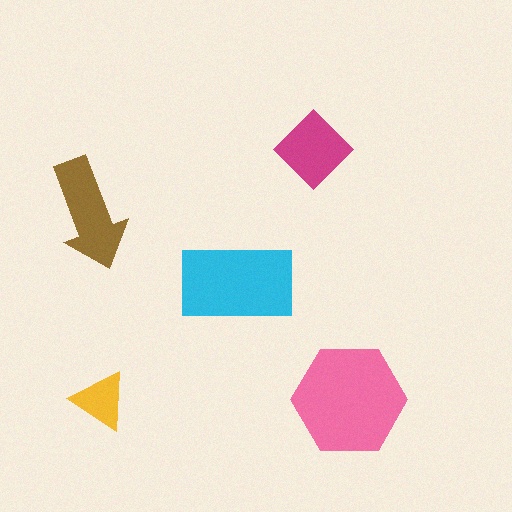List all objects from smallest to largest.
The yellow triangle, the magenta diamond, the brown arrow, the cyan rectangle, the pink hexagon.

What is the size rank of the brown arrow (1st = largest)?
3rd.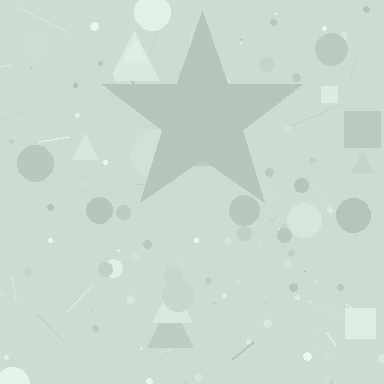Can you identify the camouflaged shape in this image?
The camouflaged shape is a star.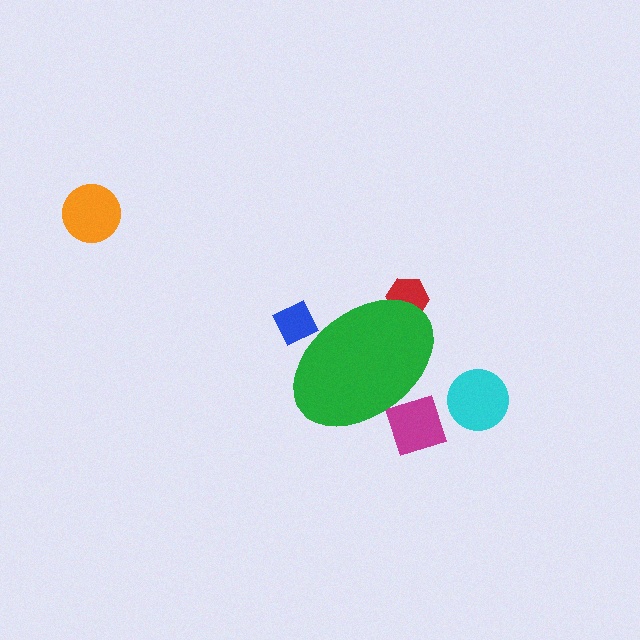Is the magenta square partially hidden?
Yes, the magenta square is partially hidden behind the green ellipse.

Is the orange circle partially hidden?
No, the orange circle is fully visible.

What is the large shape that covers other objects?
A green ellipse.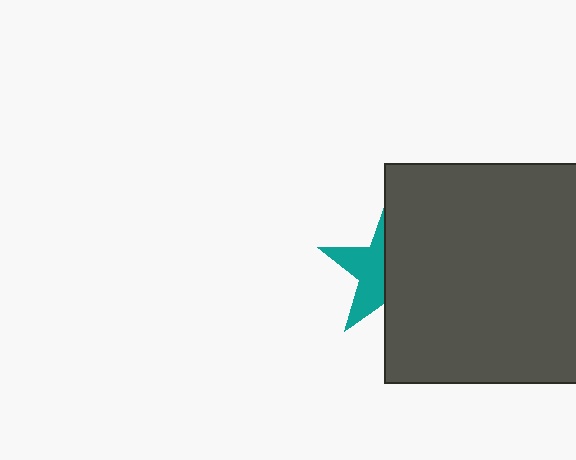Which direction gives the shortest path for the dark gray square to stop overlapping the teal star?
Moving right gives the shortest separation.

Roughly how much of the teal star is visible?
A small part of it is visible (roughly 43%).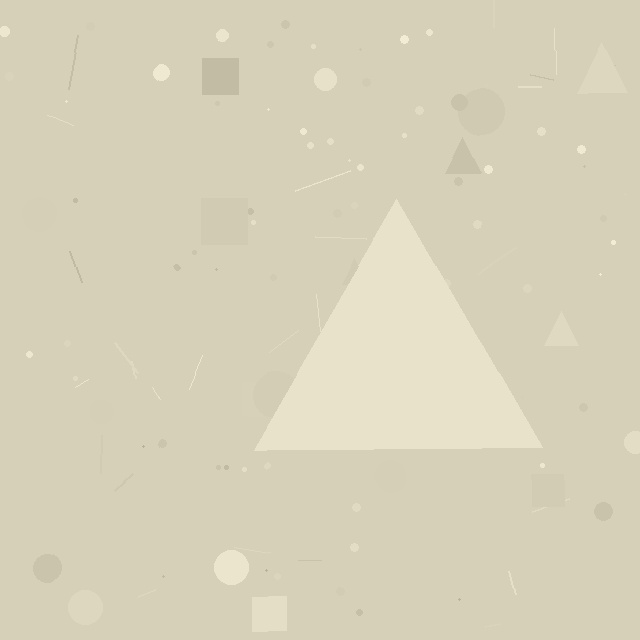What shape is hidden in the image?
A triangle is hidden in the image.